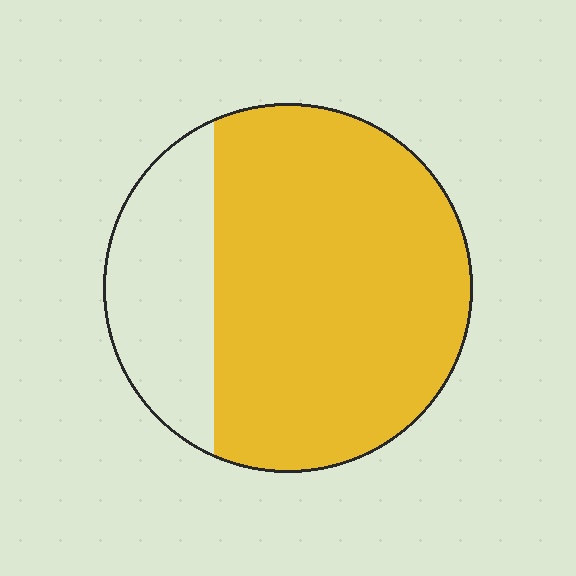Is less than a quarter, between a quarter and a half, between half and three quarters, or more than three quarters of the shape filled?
Between half and three quarters.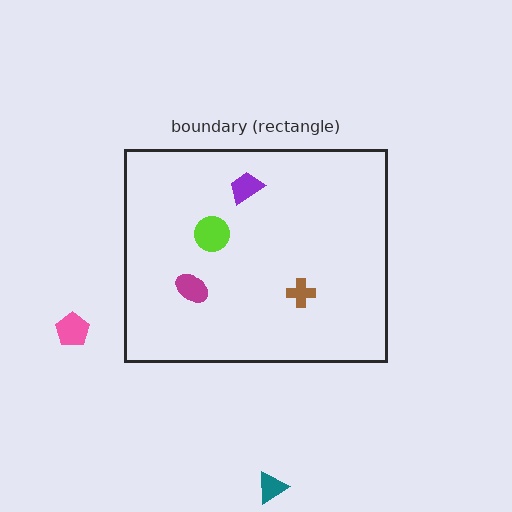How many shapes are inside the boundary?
4 inside, 2 outside.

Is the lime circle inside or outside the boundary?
Inside.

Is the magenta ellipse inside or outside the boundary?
Inside.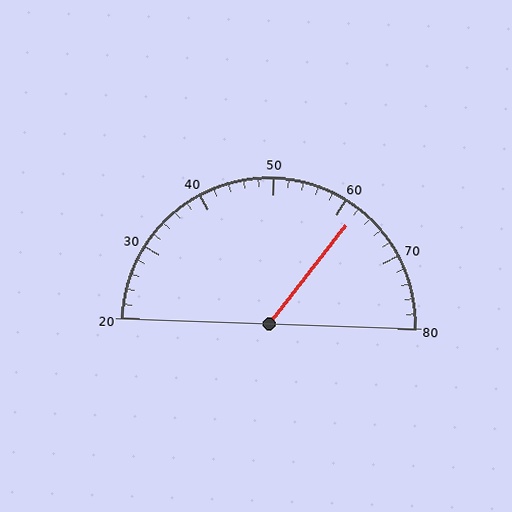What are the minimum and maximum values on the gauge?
The gauge ranges from 20 to 80.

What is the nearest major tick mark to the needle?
The nearest major tick mark is 60.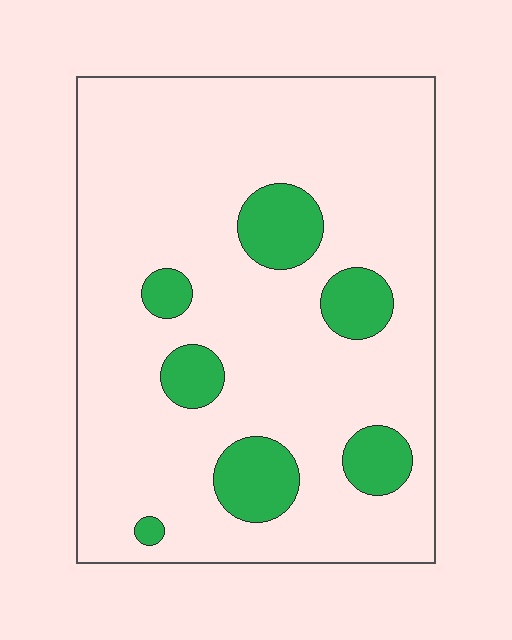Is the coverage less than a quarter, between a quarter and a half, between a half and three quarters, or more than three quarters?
Less than a quarter.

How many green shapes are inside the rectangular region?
7.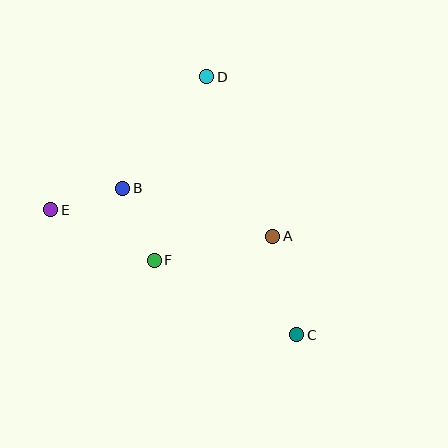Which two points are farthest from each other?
Points C and E are farthest from each other.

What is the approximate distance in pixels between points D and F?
The distance between D and F is approximately 191 pixels.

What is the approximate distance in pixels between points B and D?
The distance between B and D is approximately 139 pixels.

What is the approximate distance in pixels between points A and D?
The distance between A and D is approximately 172 pixels.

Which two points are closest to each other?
Points B and E are closest to each other.